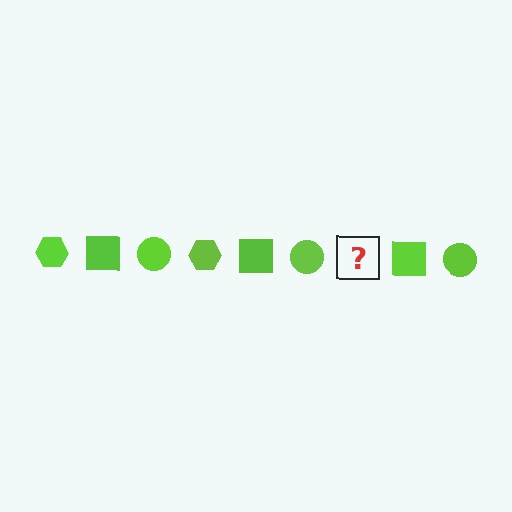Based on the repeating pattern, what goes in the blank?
The blank should be a lime hexagon.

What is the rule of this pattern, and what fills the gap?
The rule is that the pattern cycles through hexagon, square, circle shapes in lime. The gap should be filled with a lime hexagon.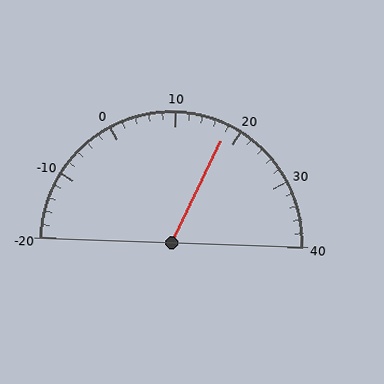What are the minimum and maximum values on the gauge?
The gauge ranges from -20 to 40.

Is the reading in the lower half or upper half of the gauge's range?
The reading is in the upper half of the range (-20 to 40).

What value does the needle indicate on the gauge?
The needle indicates approximately 18.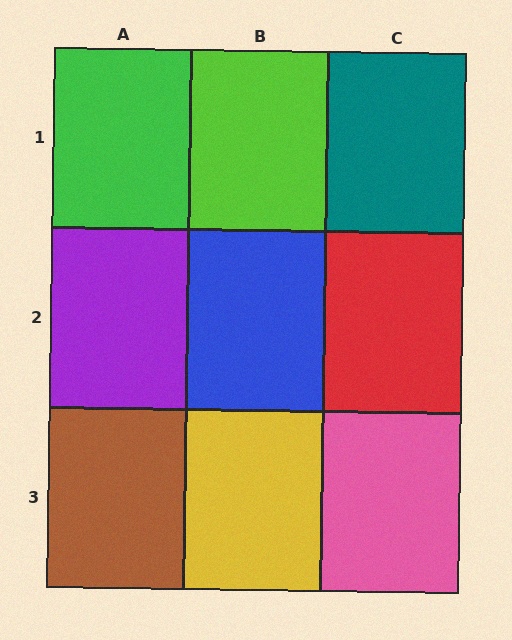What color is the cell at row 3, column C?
Pink.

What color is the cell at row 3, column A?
Brown.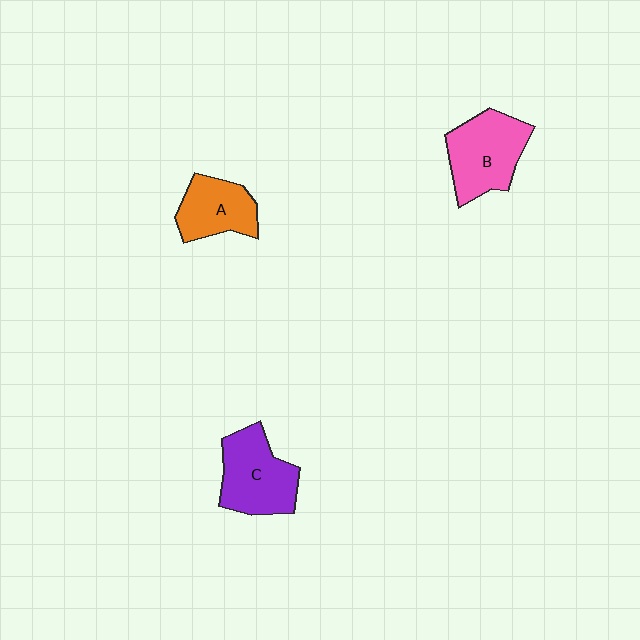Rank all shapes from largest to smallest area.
From largest to smallest: B (pink), C (purple), A (orange).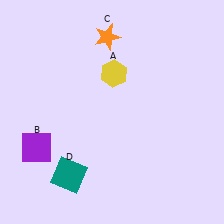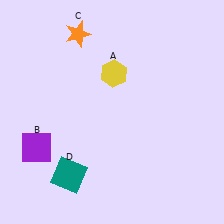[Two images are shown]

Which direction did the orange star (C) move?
The orange star (C) moved left.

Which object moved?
The orange star (C) moved left.